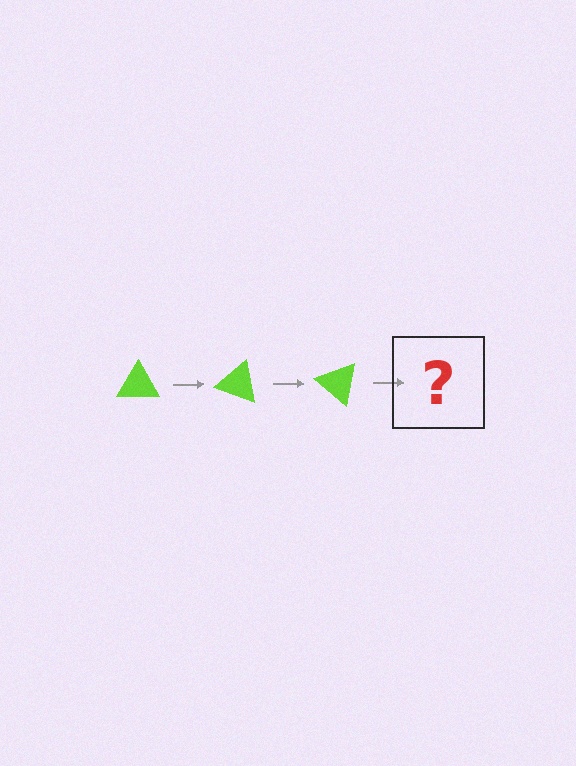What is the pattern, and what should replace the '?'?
The pattern is that the triangle rotates 20 degrees each step. The '?' should be a lime triangle rotated 60 degrees.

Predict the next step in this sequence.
The next step is a lime triangle rotated 60 degrees.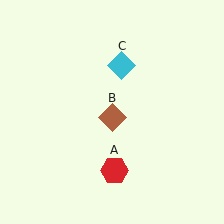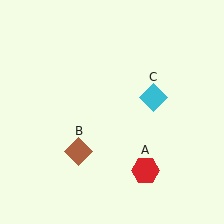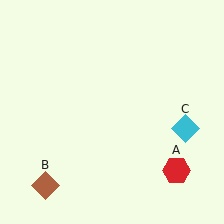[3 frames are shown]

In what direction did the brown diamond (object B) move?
The brown diamond (object B) moved down and to the left.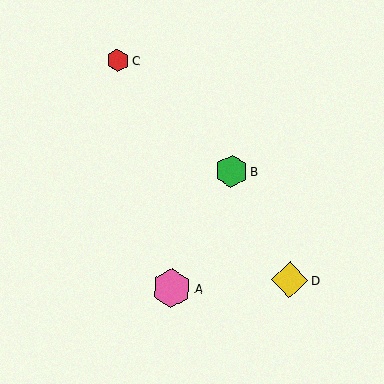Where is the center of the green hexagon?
The center of the green hexagon is at (231, 171).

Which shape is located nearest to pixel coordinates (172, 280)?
The pink hexagon (labeled A) at (172, 288) is nearest to that location.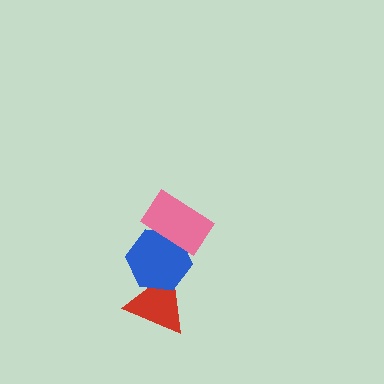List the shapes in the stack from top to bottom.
From top to bottom: the pink rectangle, the blue hexagon, the red triangle.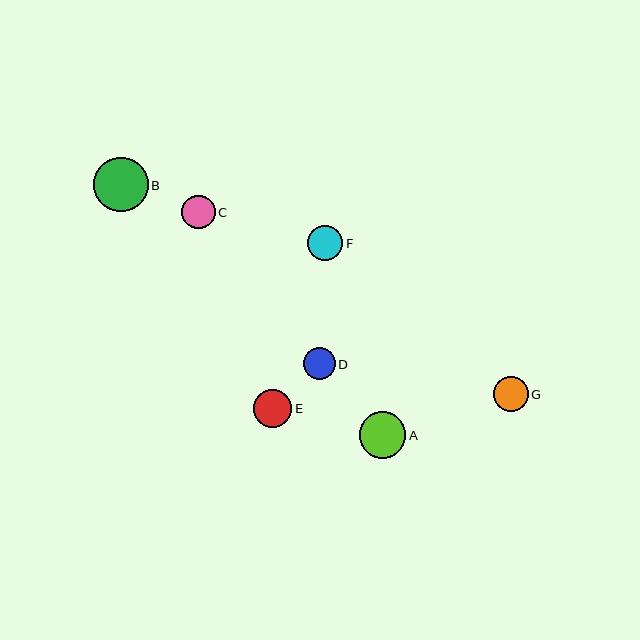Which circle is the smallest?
Circle D is the smallest with a size of approximately 32 pixels.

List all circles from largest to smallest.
From largest to smallest: B, A, E, F, G, C, D.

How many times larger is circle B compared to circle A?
Circle B is approximately 1.2 times the size of circle A.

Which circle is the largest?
Circle B is the largest with a size of approximately 54 pixels.